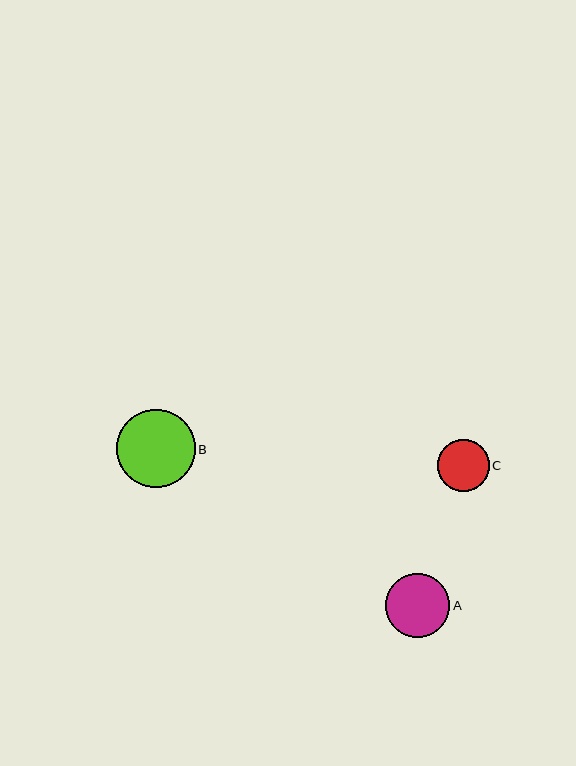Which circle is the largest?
Circle B is the largest with a size of approximately 78 pixels.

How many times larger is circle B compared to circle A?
Circle B is approximately 1.2 times the size of circle A.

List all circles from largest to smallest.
From largest to smallest: B, A, C.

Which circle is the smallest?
Circle C is the smallest with a size of approximately 52 pixels.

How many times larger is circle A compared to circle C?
Circle A is approximately 1.2 times the size of circle C.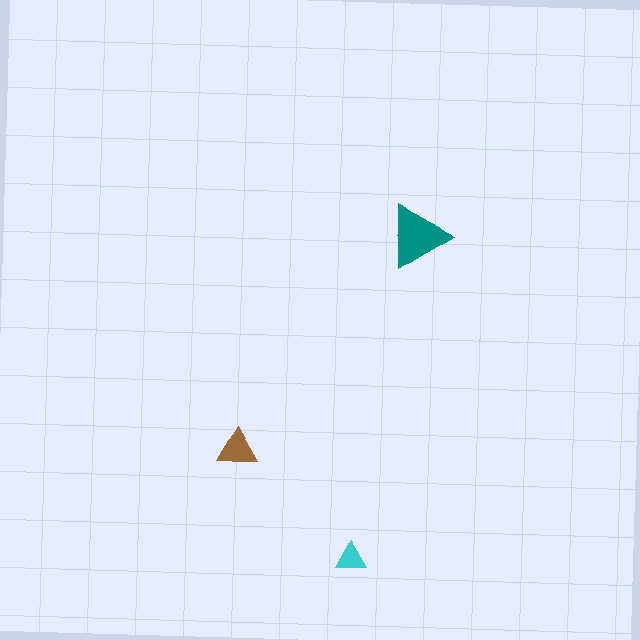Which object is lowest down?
The cyan triangle is bottommost.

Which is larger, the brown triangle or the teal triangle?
The teal one.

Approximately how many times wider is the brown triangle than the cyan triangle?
About 1.5 times wider.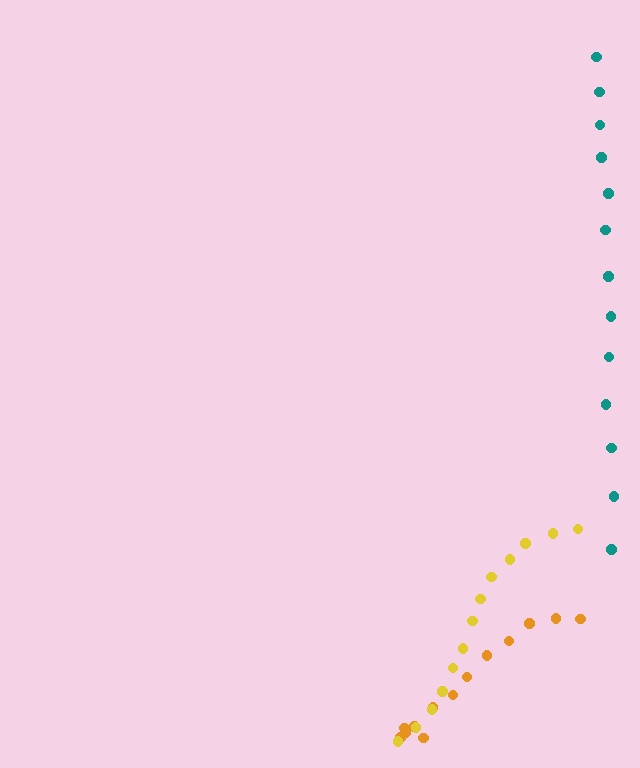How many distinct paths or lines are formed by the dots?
There are 3 distinct paths.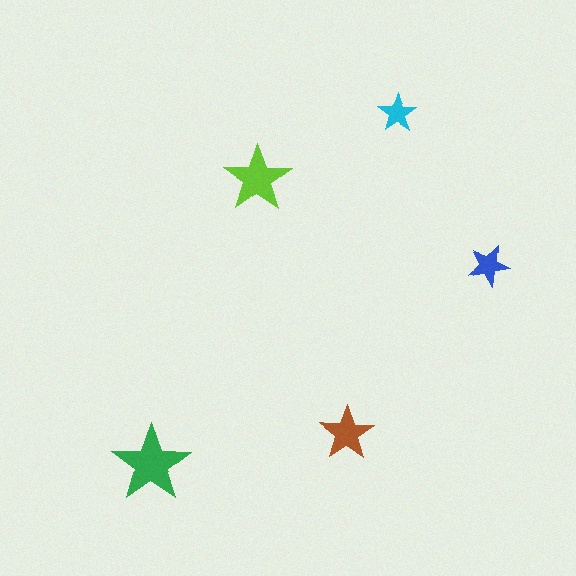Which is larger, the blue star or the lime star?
The lime one.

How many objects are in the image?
There are 5 objects in the image.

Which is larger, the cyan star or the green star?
The green one.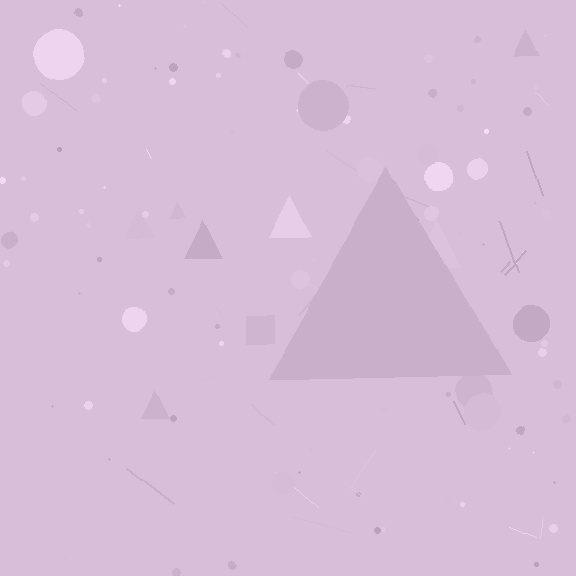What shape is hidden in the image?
A triangle is hidden in the image.